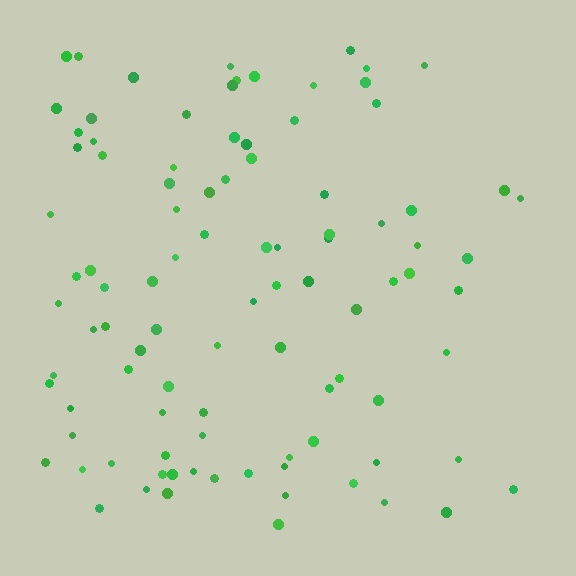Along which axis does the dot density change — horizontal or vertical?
Horizontal.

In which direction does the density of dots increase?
From right to left, with the left side densest.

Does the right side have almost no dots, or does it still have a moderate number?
Still a moderate number, just noticeably fewer than the left.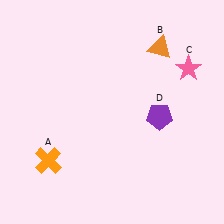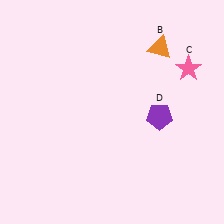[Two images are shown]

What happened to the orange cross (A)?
The orange cross (A) was removed in Image 2. It was in the bottom-left area of Image 1.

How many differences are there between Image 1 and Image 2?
There is 1 difference between the two images.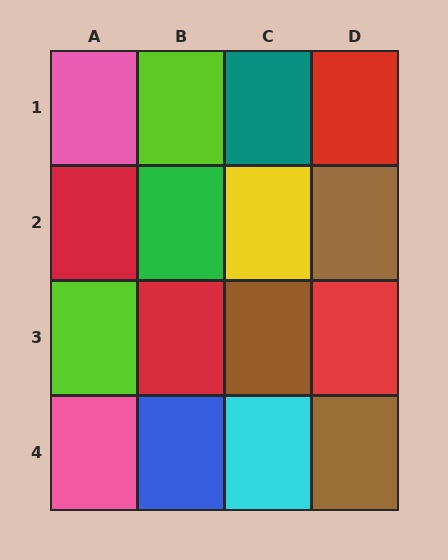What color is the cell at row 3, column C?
Brown.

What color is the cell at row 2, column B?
Green.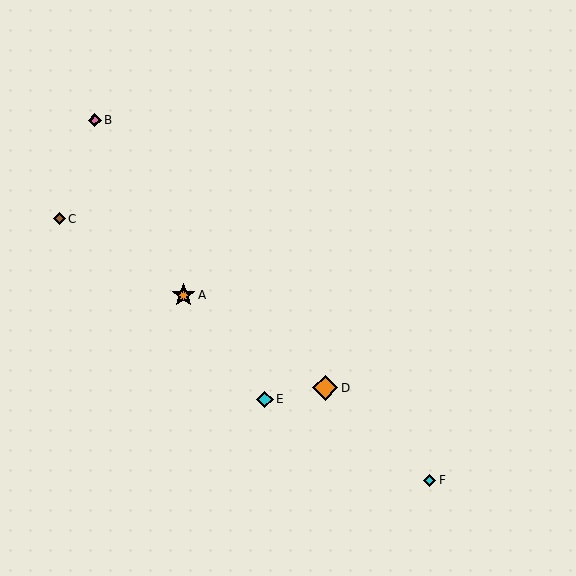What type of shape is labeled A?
Shape A is an orange star.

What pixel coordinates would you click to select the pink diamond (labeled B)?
Click at (95, 120) to select the pink diamond B.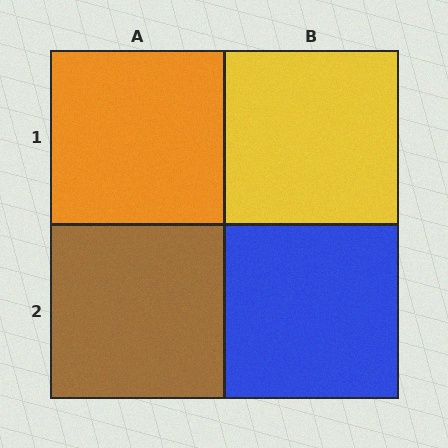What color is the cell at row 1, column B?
Yellow.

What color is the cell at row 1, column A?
Orange.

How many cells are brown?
1 cell is brown.